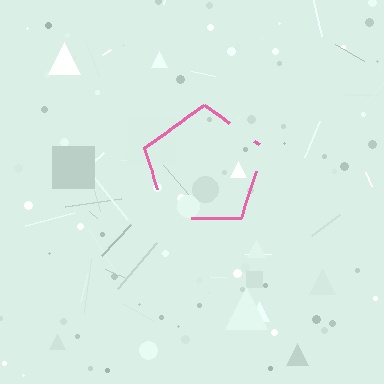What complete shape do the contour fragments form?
The contour fragments form a pentagon.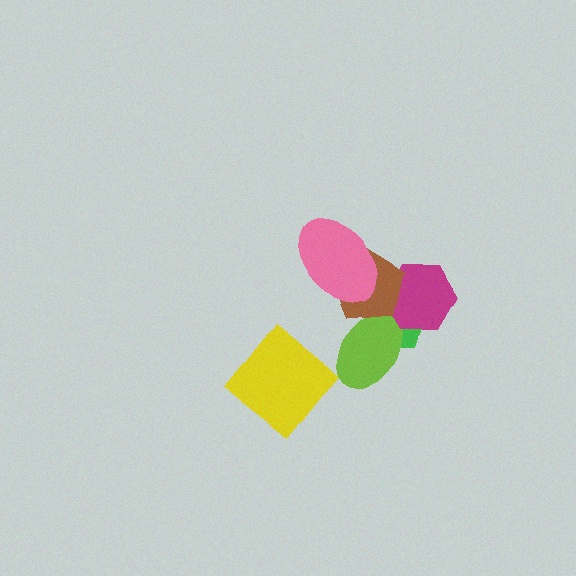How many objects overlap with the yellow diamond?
0 objects overlap with the yellow diamond.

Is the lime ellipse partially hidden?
Yes, it is partially covered by another shape.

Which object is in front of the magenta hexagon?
The brown pentagon is in front of the magenta hexagon.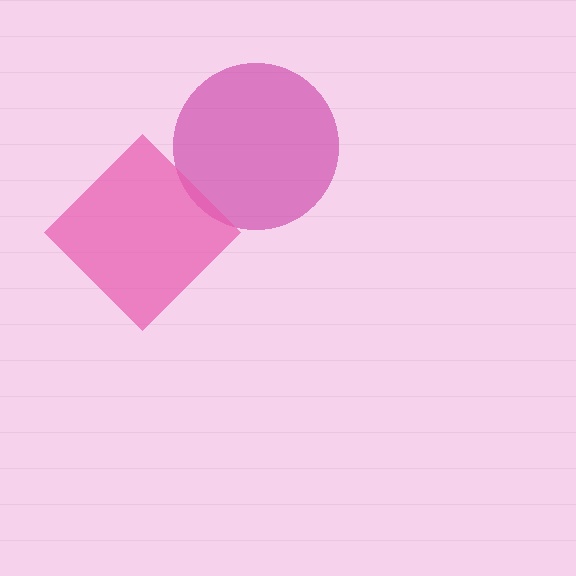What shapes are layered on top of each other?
The layered shapes are: a magenta circle, a pink diamond.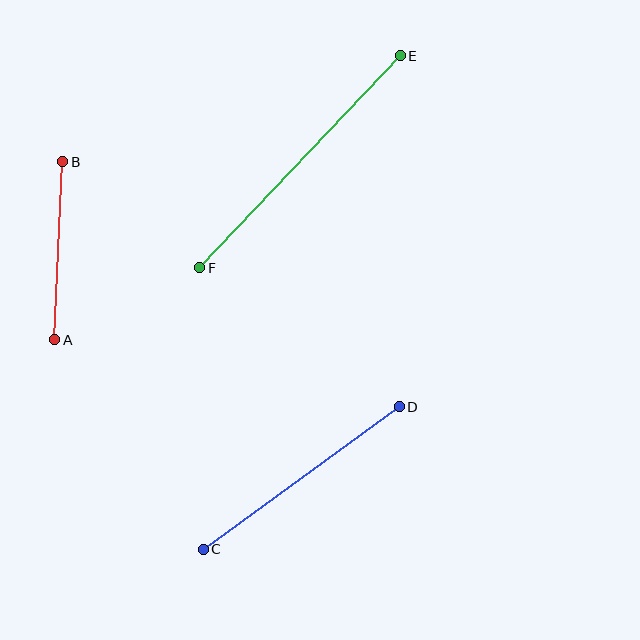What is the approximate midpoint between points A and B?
The midpoint is at approximately (59, 251) pixels.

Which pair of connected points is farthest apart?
Points E and F are farthest apart.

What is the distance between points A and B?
The distance is approximately 179 pixels.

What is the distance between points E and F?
The distance is approximately 292 pixels.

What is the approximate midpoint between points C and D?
The midpoint is at approximately (301, 478) pixels.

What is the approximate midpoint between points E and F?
The midpoint is at approximately (300, 162) pixels.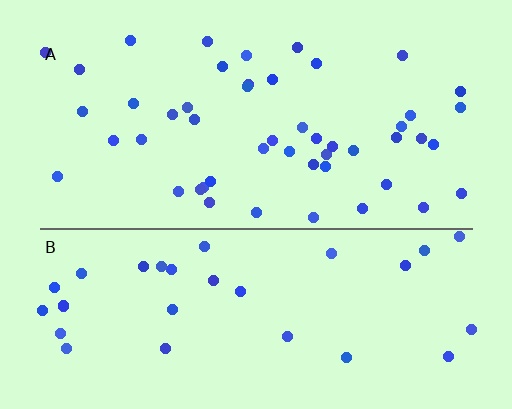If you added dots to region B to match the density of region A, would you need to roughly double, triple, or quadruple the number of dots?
Approximately double.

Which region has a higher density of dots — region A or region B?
A (the top).